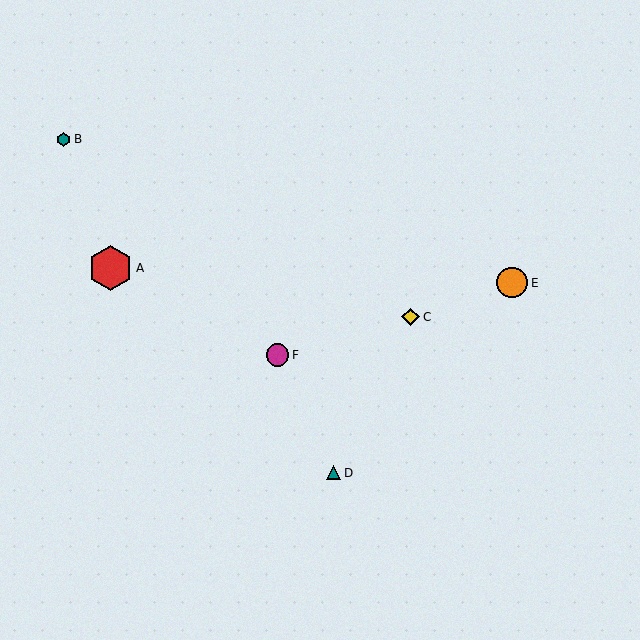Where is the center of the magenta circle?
The center of the magenta circle is at (277, 355).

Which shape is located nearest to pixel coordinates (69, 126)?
The teal hexagon (labeled B) at (64, 139) is nearest to that location.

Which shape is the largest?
The red hexagon (labeled A) is the largest.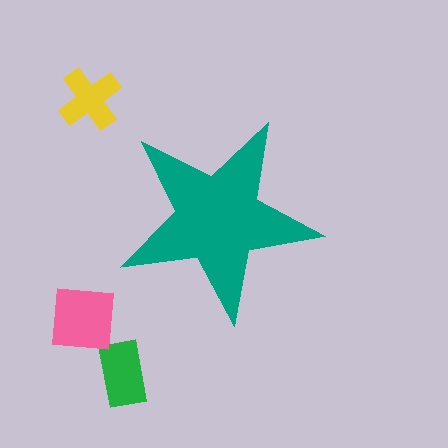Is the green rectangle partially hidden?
No, the green rectangle is fully visible.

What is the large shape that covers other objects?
A teal star.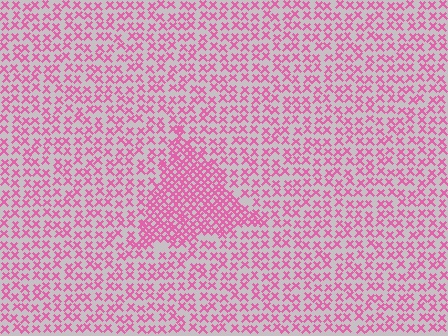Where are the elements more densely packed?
The elements are more densely packed inside the triangle boundary.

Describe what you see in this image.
The image contains small pink elements arranged at two different densities. A triangle-shaped region is visible where the elements are more densely packed than the surrounding area.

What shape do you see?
I see a triangle.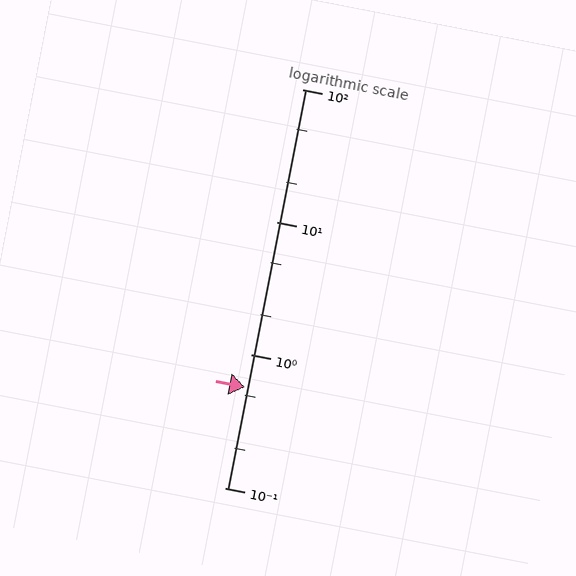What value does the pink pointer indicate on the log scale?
The pointer indicates approximately 0.57.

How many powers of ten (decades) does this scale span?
The scale spans 3 decades, from 0.1 to 100.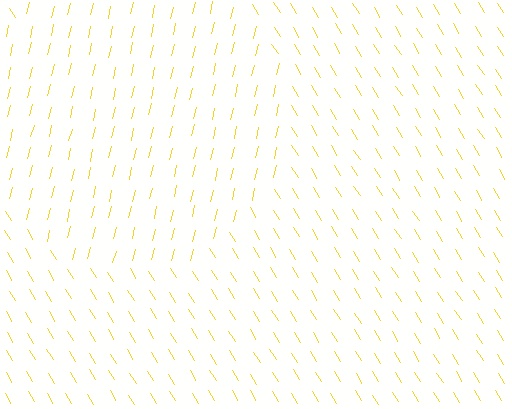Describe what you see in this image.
The image is filled with small yellow line segments. A circle region in the image has lines oriented differently from the surrounding lines, creating a visible texture boundary.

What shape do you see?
I see a circle.